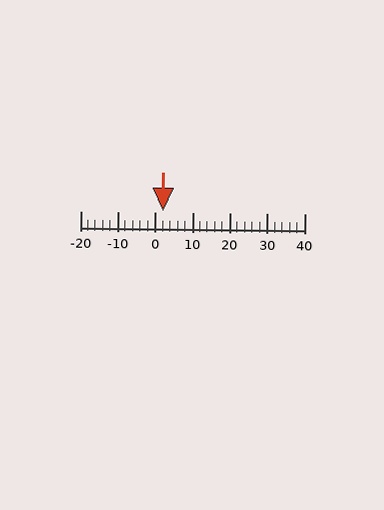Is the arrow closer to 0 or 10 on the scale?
The arrow is closer to 0.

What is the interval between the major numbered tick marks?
The major tick marks are spaced 10 units apart.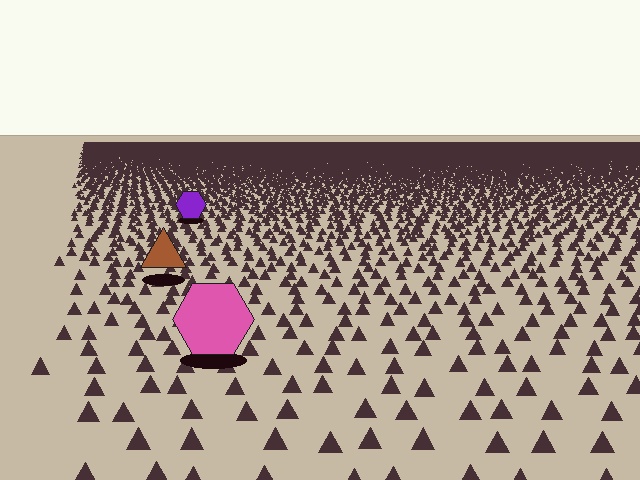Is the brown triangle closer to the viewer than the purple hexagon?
Yes. The brown triangle is closer — you can tell from the texture gradient: the ground texture is coarser near it.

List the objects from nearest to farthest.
From nearest to farthest: the pink hexagon, the brown triangle, the purple hexagon.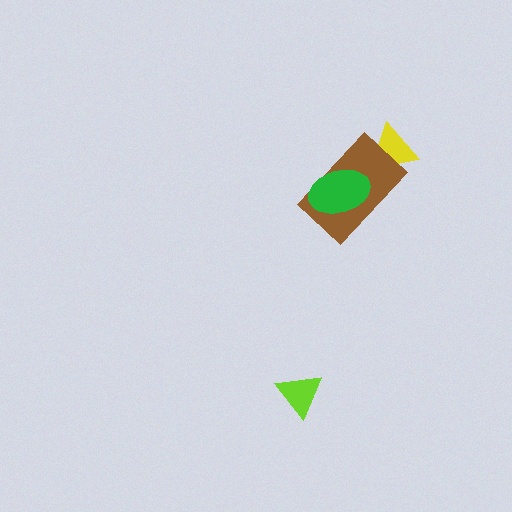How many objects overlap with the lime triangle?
0 objects overlap with the lime triangle.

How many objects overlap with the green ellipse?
1 object overlaps with the green ellipse.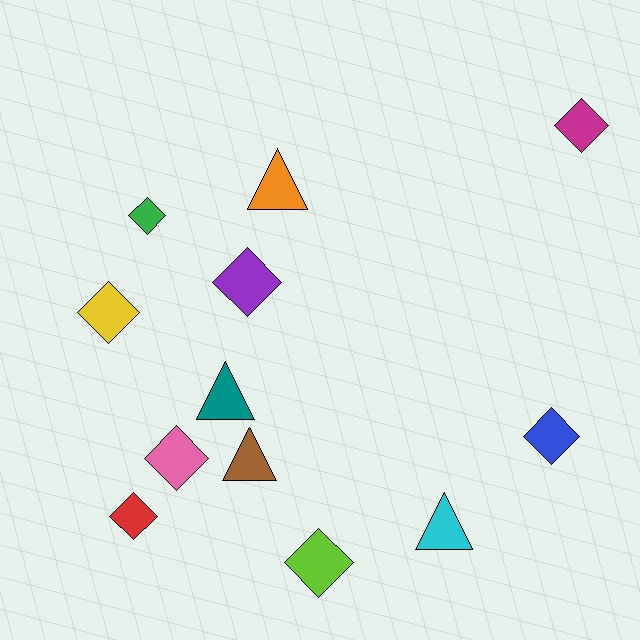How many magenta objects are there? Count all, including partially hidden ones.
There is 1 magenta object.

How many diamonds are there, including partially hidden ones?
There are 8 diamonds.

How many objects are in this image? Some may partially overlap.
There are 12 objects.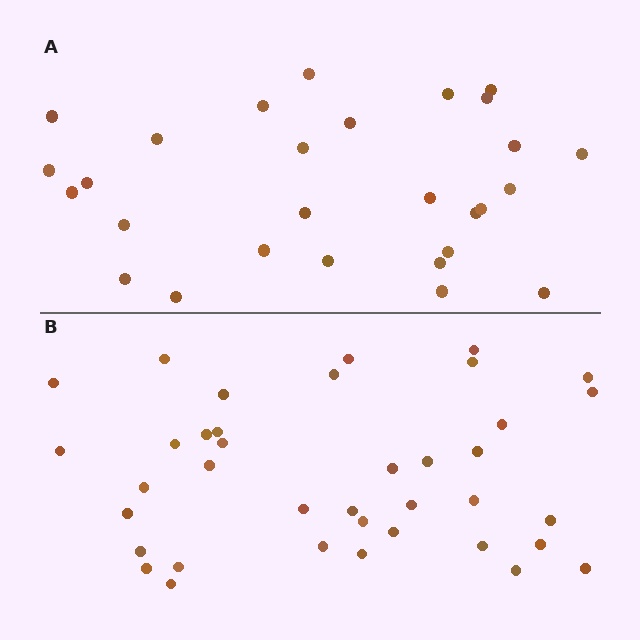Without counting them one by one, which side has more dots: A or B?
Region B (the bottom region) has more dots.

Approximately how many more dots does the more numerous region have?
Region B has roughly 10 or so more dots than region A.